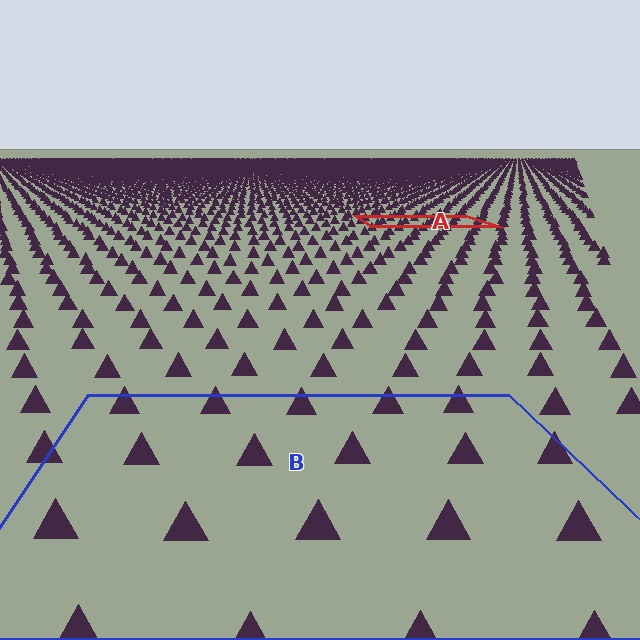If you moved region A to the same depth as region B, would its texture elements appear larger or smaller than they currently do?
They would appear larger. At a closer depth, the same texture elements are projected at a bigger on-screen size.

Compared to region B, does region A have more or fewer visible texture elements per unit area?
Region A has more texture elements per unit area — they are packed more densely because it is farther away.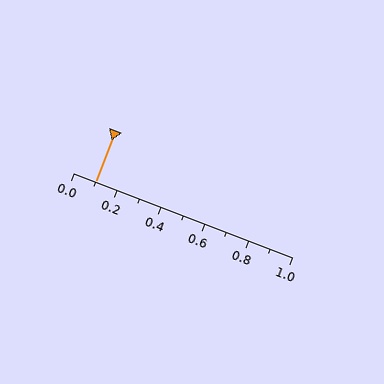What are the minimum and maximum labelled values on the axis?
The axis runs from 0.0 to 1.0.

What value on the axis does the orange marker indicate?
The marker indicates approximately 0.1.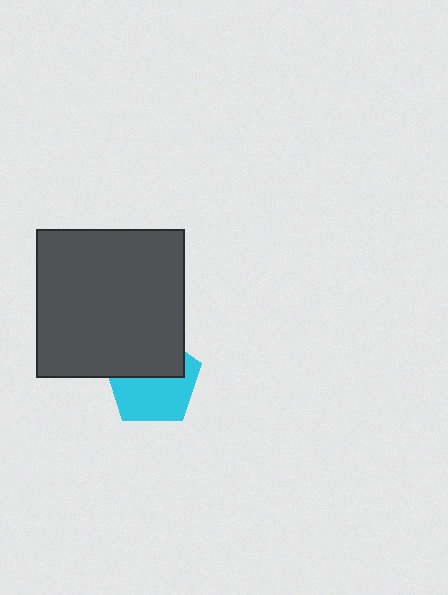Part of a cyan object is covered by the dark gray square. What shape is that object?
It is a pentagon.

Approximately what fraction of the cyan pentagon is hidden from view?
Roughly 43% of the cyan pentagon is hidden behind the dark gray square.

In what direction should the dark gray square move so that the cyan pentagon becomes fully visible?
The dark gray square should move up. That is the shortest direction to clear the overlap and leave the cyan pentagon fully visible.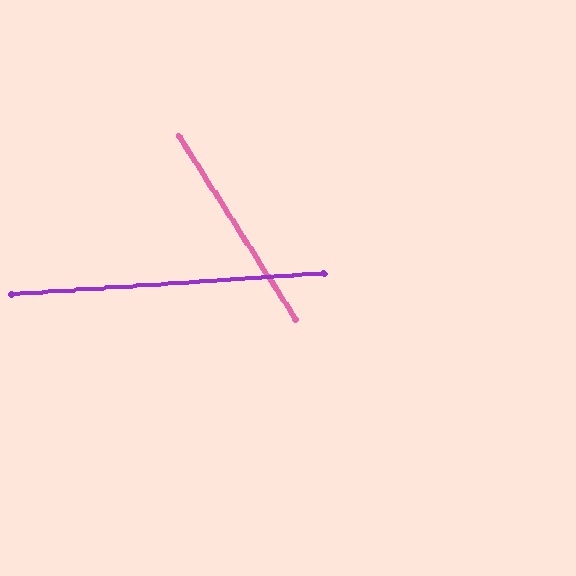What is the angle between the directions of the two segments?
Approximately 61 degrees.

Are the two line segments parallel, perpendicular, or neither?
Neither parallel nor perpendicular — they differ by about 61°.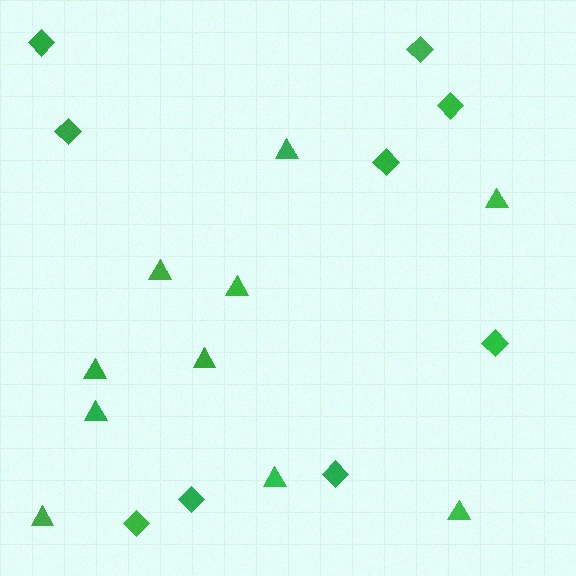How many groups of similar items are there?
There are 2 groups: one group of diamonds (9) and one group of triangles (10).